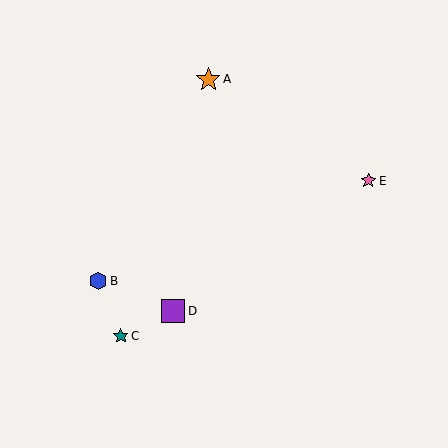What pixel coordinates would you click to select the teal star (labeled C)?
Click at (121, 336) to select the teal star C.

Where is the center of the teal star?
The center of the teal star is at (121, 336).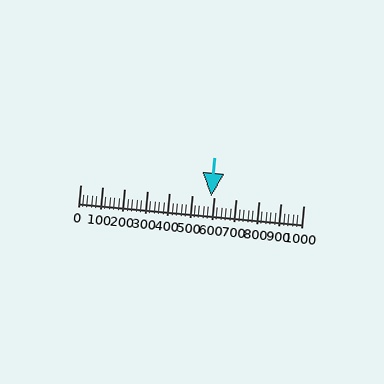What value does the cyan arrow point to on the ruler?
The cyan arrow points to approximately 586.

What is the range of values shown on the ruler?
The ruler shows values from 0 to 1000.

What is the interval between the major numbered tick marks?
The major tick marks are spaced 100 units apart.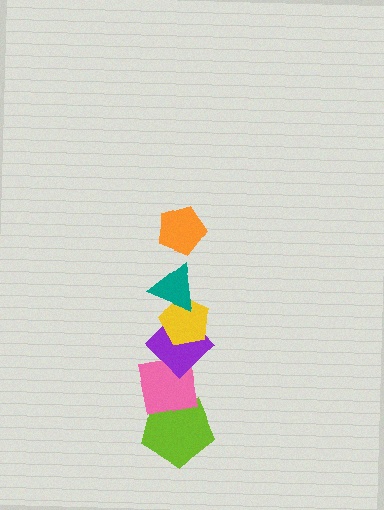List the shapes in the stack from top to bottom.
From top to bottom: the orange pentagon, the teal triangle, the yellow pentagon, the purple diamond, the pink square, the lime pentagon.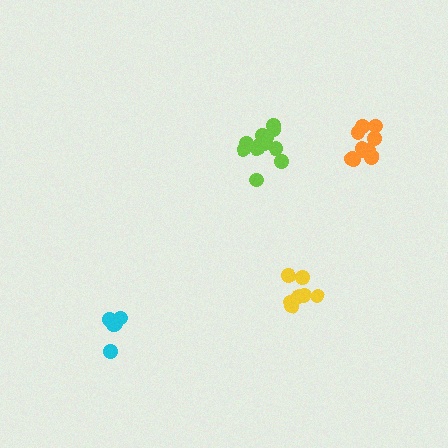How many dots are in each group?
Group 1: 12 dots, Group 2: 7 dots, Group 3: 10 dots, Group 4: 6 dots (35 total).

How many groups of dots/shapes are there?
There are 4 groups.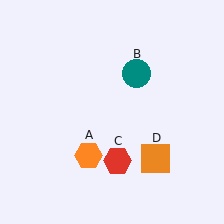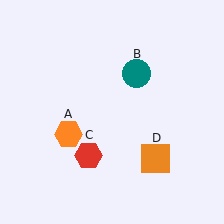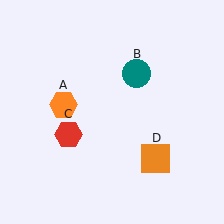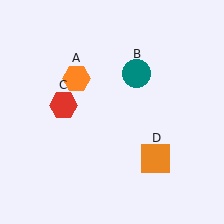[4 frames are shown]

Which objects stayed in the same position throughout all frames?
Teal circle (object B) and orange square (object D) remained stationary.